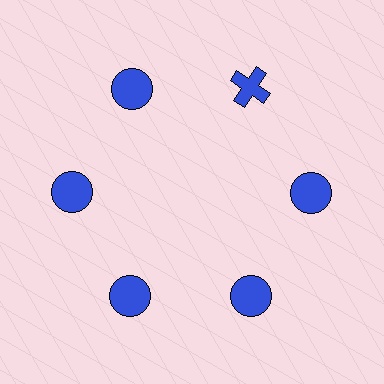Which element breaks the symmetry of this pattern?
The blue cross at roughly the 1 o'clock position breaks the symmetry. All other shapes are blue circles.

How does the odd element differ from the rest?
It has a different shape: cross instead of circle.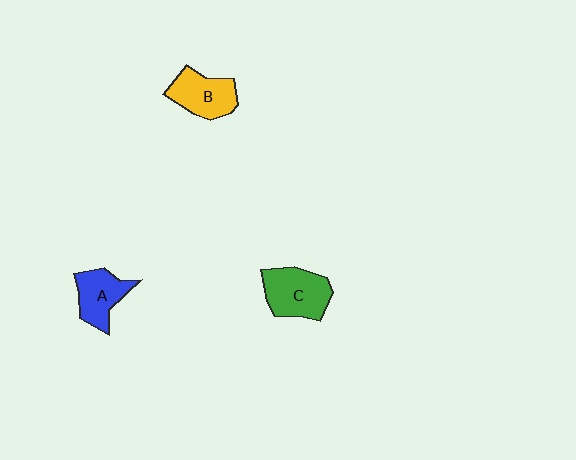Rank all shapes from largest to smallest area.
From largest to smallest: C (green), B (yellow), A (blue).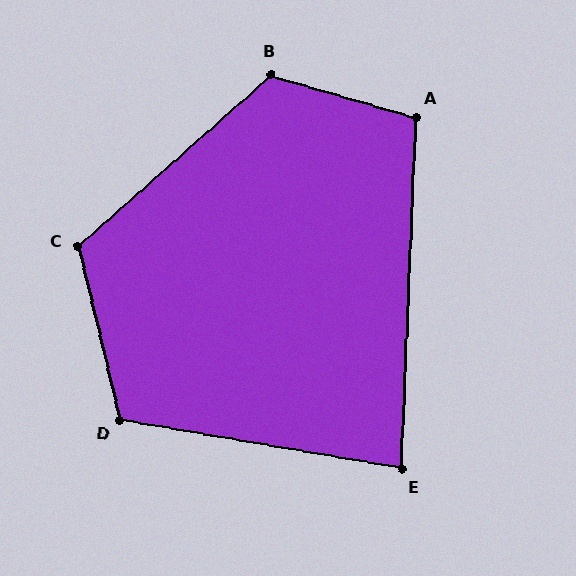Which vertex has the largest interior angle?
B, at approximately 122 degrees.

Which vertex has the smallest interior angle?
E, at approximately 83 degrees.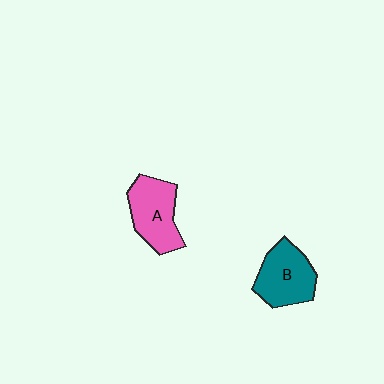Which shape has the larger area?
Shape B (teal).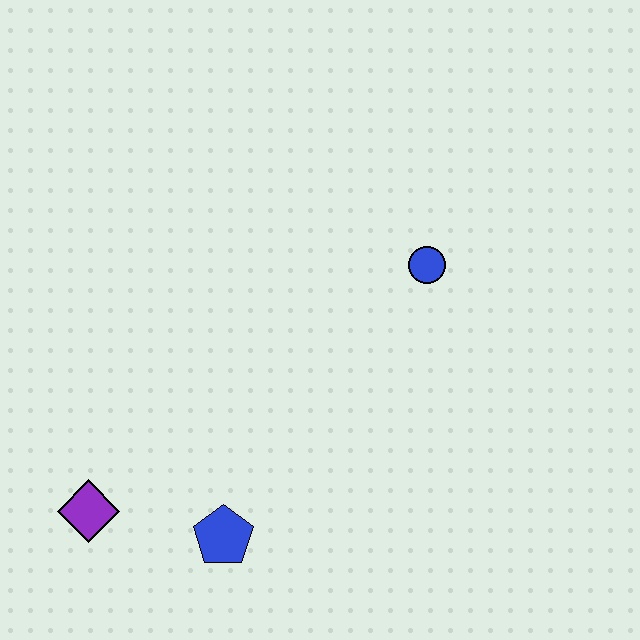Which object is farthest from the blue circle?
The purple diamond is farthest from the blue circle.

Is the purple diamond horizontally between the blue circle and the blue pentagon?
No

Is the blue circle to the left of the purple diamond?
No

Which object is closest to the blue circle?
The blue pentagon is closest to the blue circle.